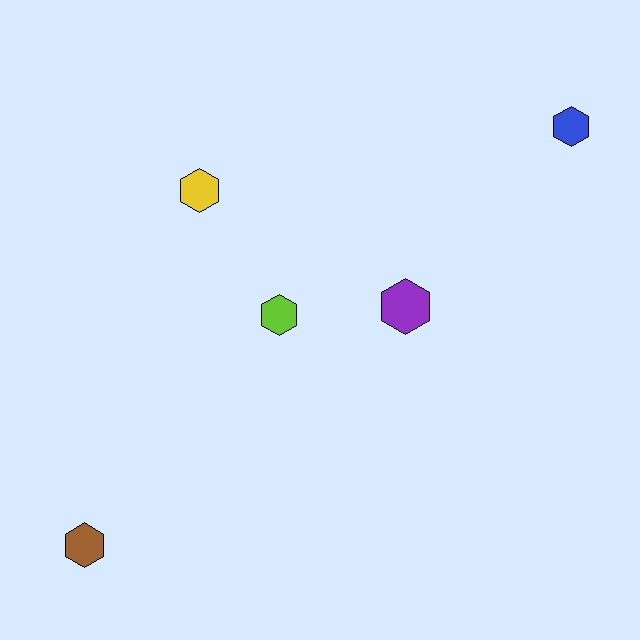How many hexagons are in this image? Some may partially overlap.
There are 5 hexagons.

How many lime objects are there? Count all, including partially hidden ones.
There is 1 lime object.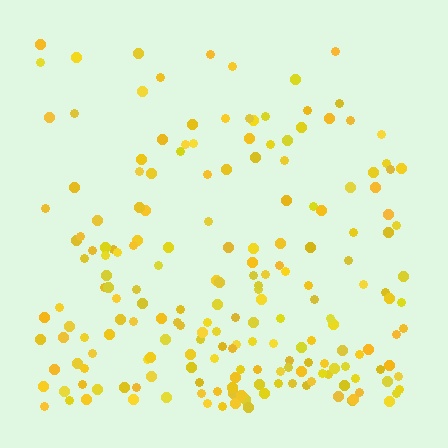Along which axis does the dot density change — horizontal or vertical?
Vertical.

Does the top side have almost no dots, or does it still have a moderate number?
Still a moderate number, just noticeably fewer than the bottom.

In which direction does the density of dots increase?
From top to bottom, with the bottom side densest.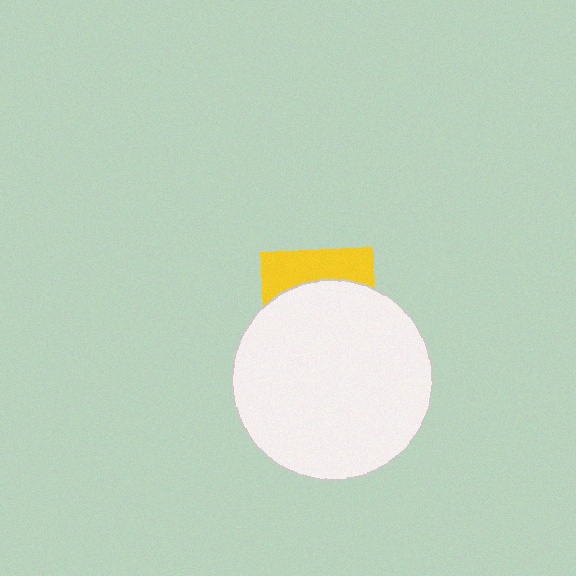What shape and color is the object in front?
The object in front is a white circle.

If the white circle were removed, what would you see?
You would see the complete yellow square.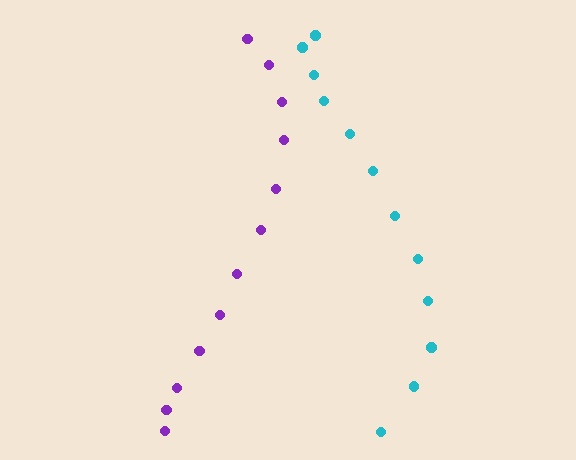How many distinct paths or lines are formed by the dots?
There are 2 distinct paths.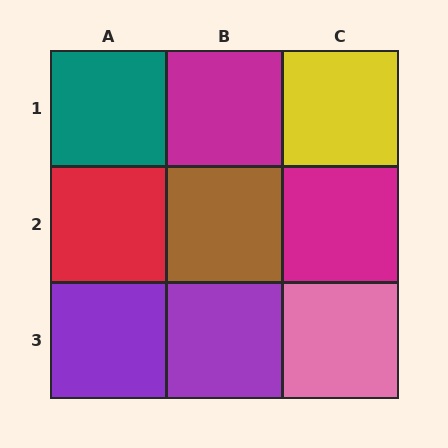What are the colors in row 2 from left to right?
Red, brown, magenta.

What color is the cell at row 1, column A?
Teal.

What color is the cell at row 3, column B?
Purple.